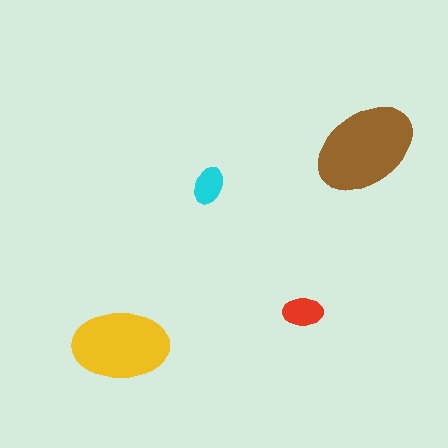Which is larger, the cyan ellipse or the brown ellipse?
The brown one.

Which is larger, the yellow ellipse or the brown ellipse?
The brown one.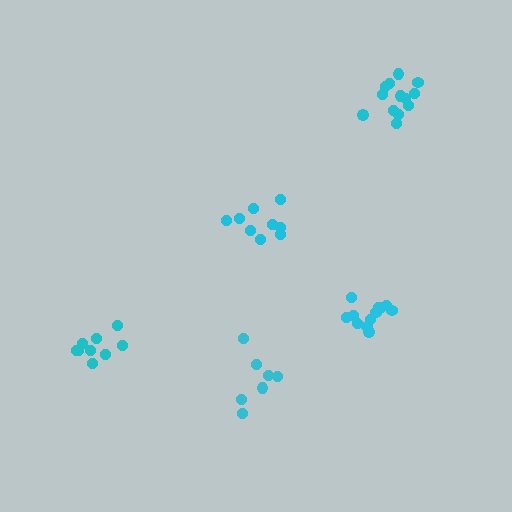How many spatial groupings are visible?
There are 5 spatial groupings.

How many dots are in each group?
Group 1: 9 dots, Group 2: 7 dots, Group 3: 12 dots, Group 4: 13 dots, Group 5: 9 dots (50 total).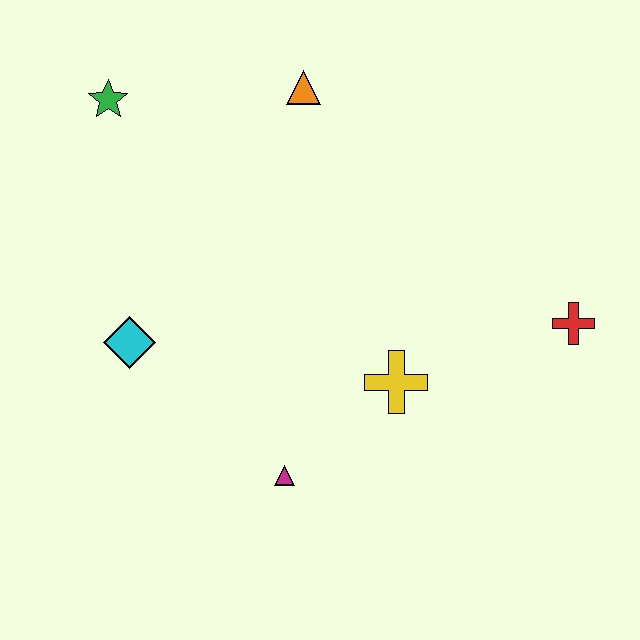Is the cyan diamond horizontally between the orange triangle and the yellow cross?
No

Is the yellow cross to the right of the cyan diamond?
Yes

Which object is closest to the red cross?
The yellow cross is closest to the red cross.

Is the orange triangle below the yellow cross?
No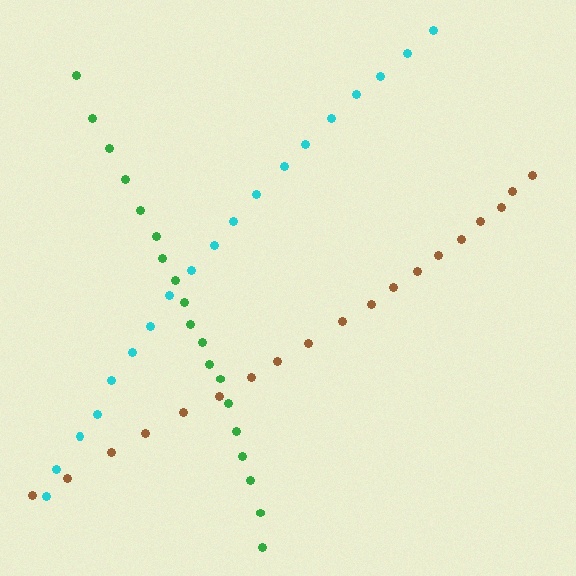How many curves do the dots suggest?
There are 3 distinct paths.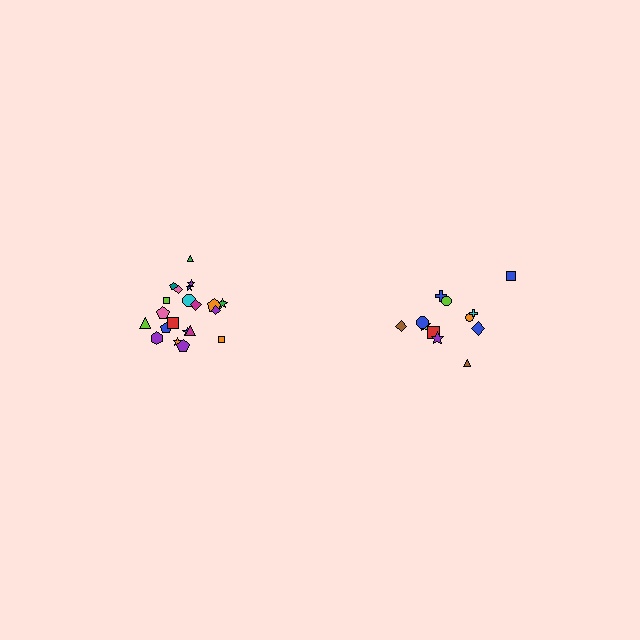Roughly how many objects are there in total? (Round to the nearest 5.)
Roughly 35 objects in total.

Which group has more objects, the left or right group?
The left group.